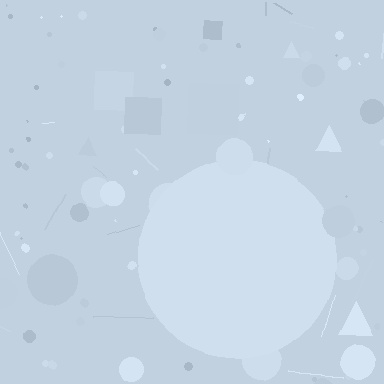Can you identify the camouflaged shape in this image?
The camouflaged shape is a circle.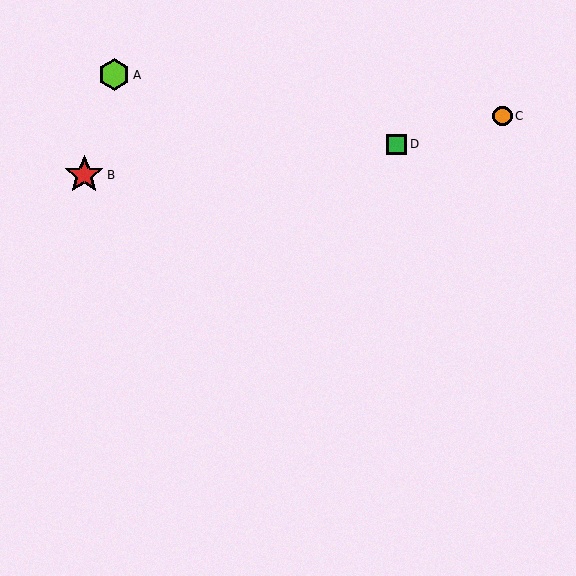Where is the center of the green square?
The center of the green square is at (397, 144).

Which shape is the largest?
The red star (labeled B) is the largest.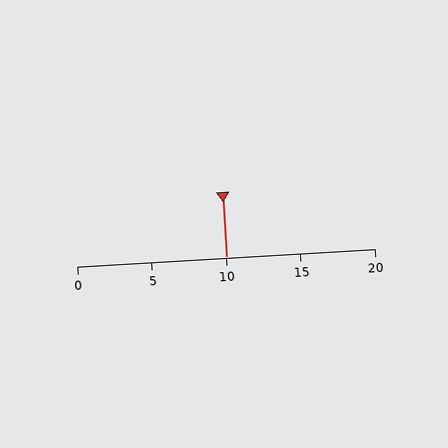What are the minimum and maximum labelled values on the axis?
The axis runs from 0 to 20.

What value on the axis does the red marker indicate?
The marker indicates approximately 10.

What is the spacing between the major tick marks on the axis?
The major ticks are spaced 5 apart.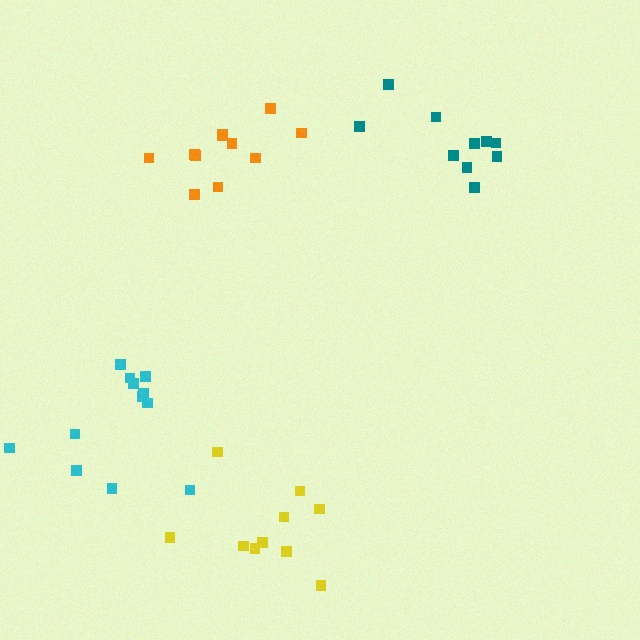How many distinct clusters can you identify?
There are 4 distinct clusters.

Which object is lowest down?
The yellow cluster is bottommost.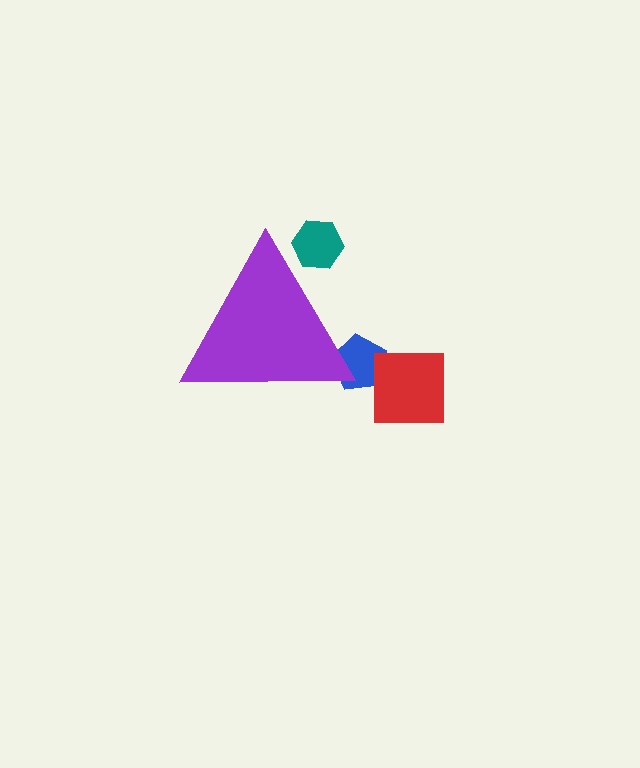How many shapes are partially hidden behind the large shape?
2 shapes are partially hidden.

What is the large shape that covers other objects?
A purple triangle.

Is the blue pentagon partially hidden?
Yes, the blue pentagon is partially hidden behind the purple triangle.